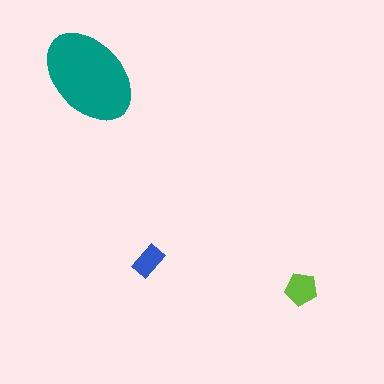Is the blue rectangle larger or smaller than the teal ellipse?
Smaller.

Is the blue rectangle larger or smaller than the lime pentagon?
Smaller.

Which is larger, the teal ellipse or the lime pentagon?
The teal ellipse.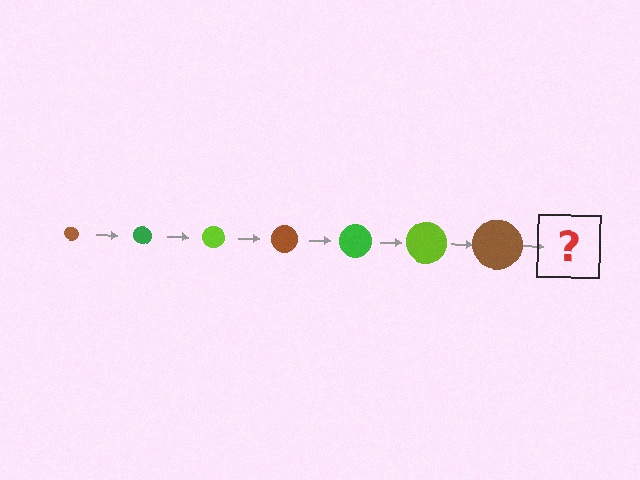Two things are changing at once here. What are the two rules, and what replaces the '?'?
The two rules are that the circle grows larger each step and the color cycles through brown, green, and lime. The '?' should be a green circle, larger than the previous one.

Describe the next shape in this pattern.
It should be a green circle, larger than the previous one.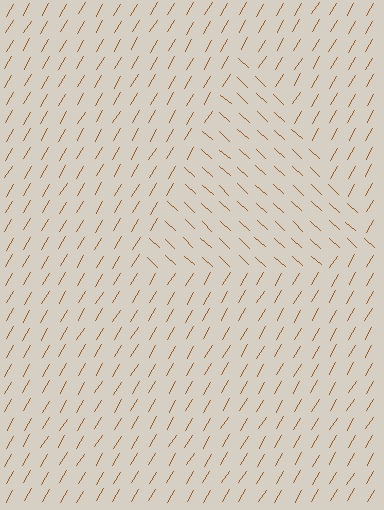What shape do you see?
I see a triangle.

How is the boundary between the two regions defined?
The boundary is defined purely by a change in line orientation (approximately 78 degrees difference). All lines are the same color and thickness.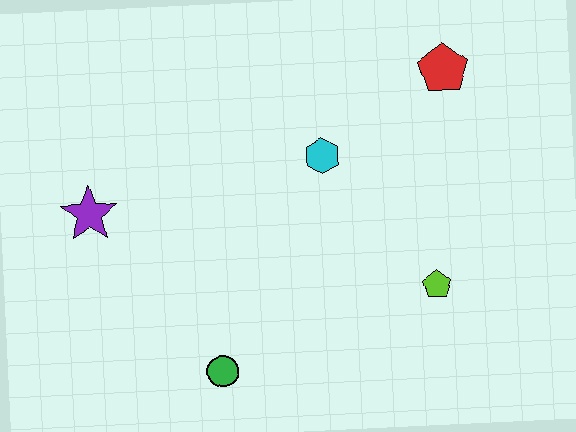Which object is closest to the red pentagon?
The cyan hexagon is closest to the red pentagon.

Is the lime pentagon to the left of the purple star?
No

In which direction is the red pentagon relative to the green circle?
The red pentagon is above the green circle.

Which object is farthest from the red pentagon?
The purple star is farthest from the red pentagon.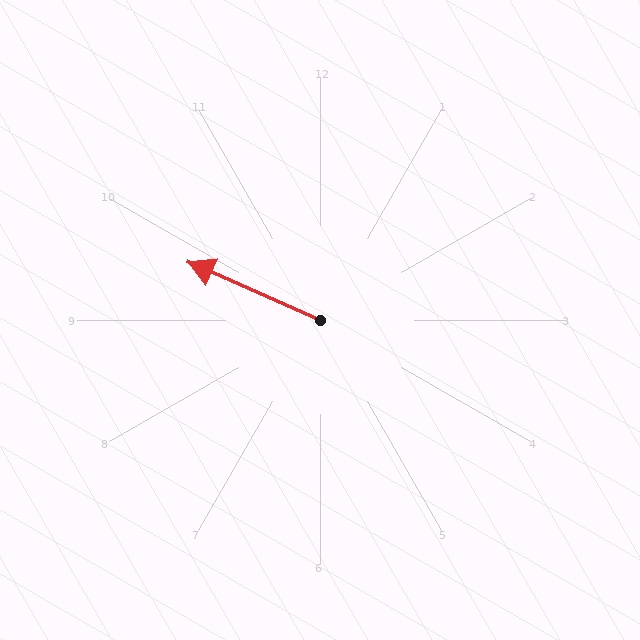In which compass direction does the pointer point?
Northwest.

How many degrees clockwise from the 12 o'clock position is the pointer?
Approximately 294 degrees.